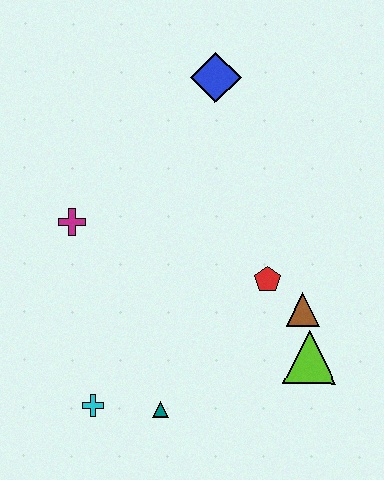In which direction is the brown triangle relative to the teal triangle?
The brown triangle is to the right of the teal triangle.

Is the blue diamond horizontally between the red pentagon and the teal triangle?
Yes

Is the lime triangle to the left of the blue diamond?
No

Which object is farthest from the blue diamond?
The cyan cross is farthest from the blue diamond.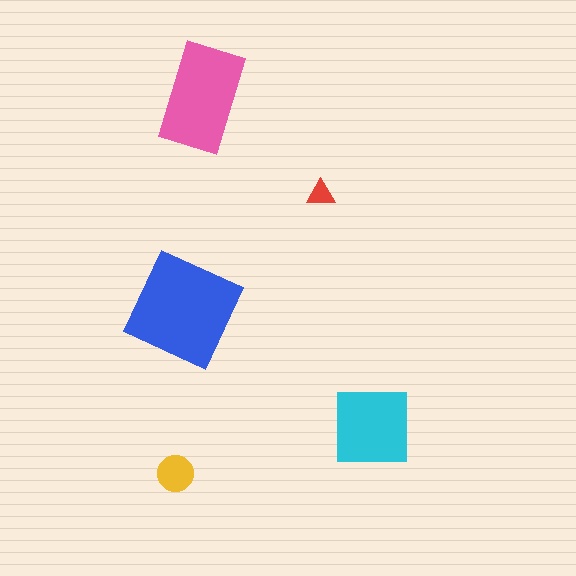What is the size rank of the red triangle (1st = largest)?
5th.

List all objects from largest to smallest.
The blue diamond, the pink rectangle, the cyan square, the yellow circle, the red triangle.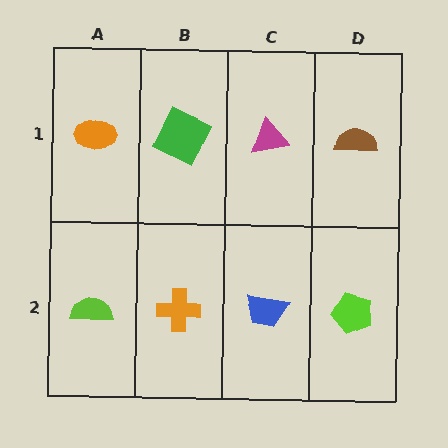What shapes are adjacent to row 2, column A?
An orange ellipse (row 1, column A), an orange cross (row 2, column B).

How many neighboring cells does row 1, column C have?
3.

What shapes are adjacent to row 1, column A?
A lime semicircle (row 2, column A), a green square (row 1, column B).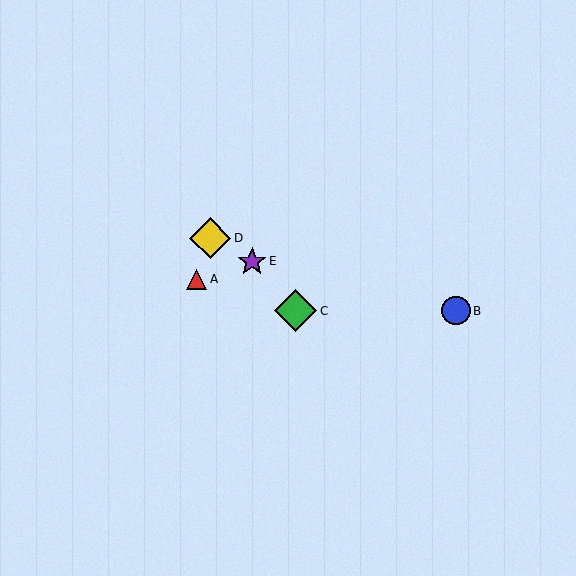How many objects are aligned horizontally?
2 objects (B, C) are aligned horizontally.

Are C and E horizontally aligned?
No, C is at y≈311 and E is at y≈262.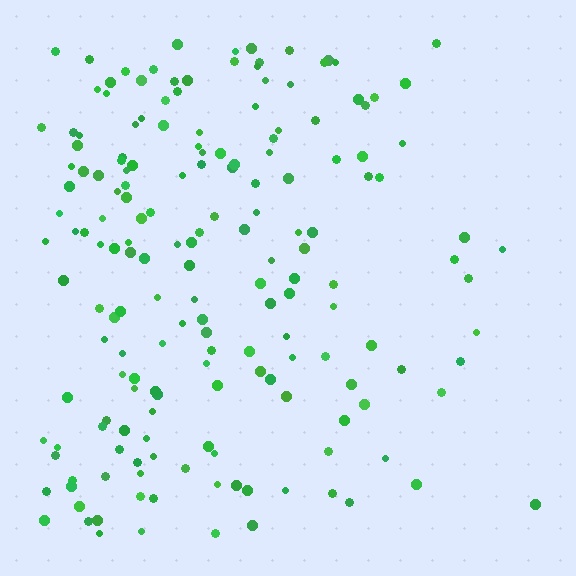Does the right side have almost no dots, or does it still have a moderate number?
Still a moderate number, just noticeably fewer than the left.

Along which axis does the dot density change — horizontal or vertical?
Horizontal.